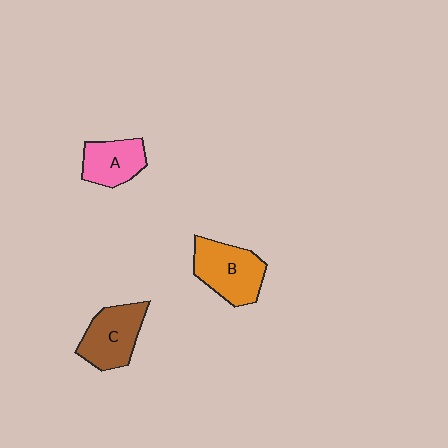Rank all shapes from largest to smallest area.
From largest to smallest: B (orange), C (brown), A (pink).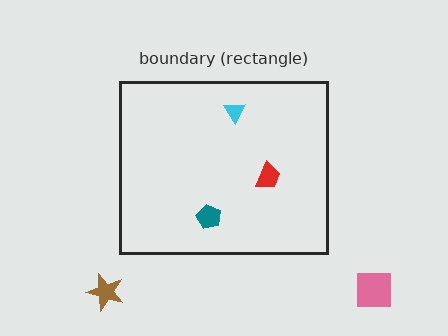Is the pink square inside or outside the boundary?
Outside.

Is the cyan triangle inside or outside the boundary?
Inside.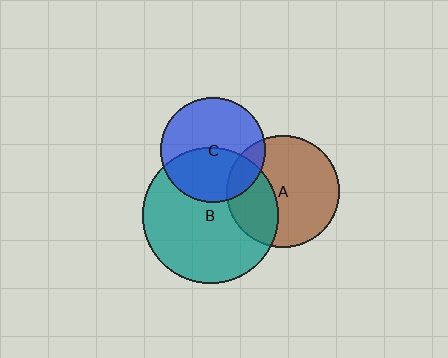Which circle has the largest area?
Circle B (teal).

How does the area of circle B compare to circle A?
Approximately 1.5 times.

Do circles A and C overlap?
Yes.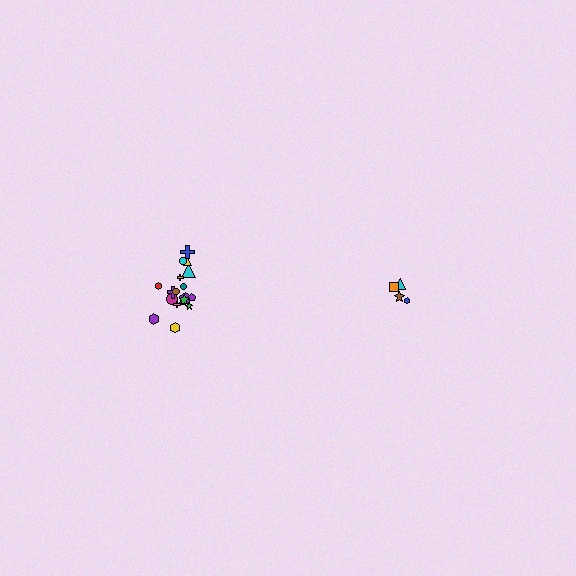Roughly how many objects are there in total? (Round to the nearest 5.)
Roughly 20 objects in total.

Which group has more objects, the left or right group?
The left group.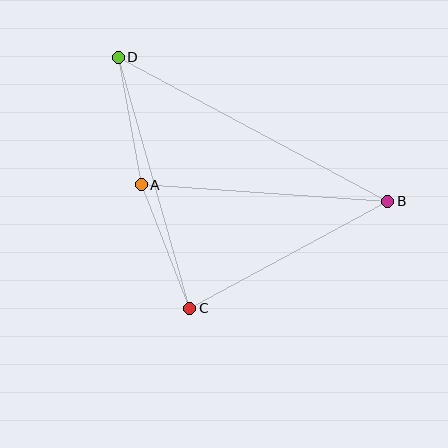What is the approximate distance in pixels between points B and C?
The distance between B and C is approximately 225 pixels.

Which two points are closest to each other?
Points A and D are closest to each other.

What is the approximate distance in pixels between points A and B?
The distance between A and B is approximately 247 pixels.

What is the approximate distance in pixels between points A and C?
The distance between A and C is approximately 132 pixels.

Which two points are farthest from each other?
Points B and D are farthest from each other.